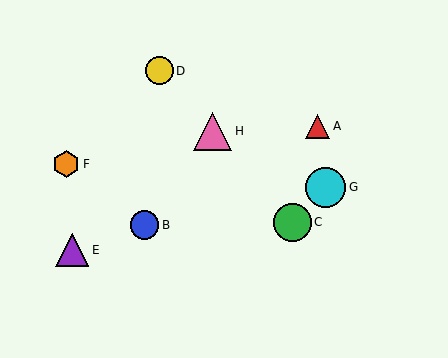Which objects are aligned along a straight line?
Objects C, D, H are aligned along a straight line.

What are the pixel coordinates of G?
Object G is at (326, 187).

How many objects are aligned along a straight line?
3 objects (C, D, H) are aligned along a straight line.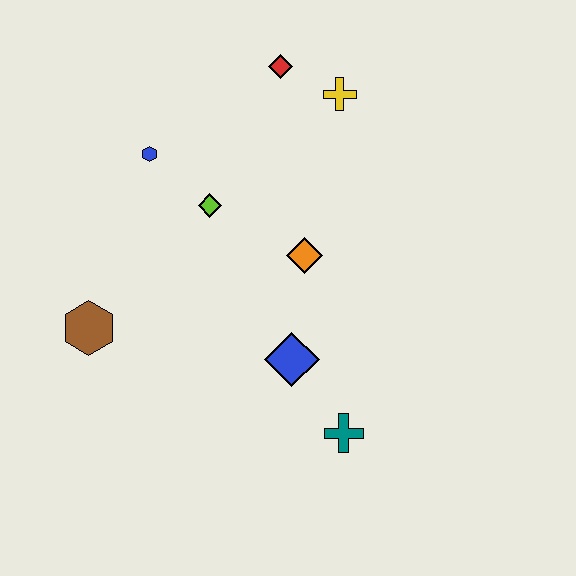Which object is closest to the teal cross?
The blue diamond is closest to the teal cross.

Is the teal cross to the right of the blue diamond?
Yes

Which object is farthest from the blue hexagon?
The teal cross is farthest from the blue hexagon.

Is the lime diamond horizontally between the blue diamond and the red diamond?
No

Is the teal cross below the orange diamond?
Yes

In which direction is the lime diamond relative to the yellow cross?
The lime diamond is to the left of the yellow cross.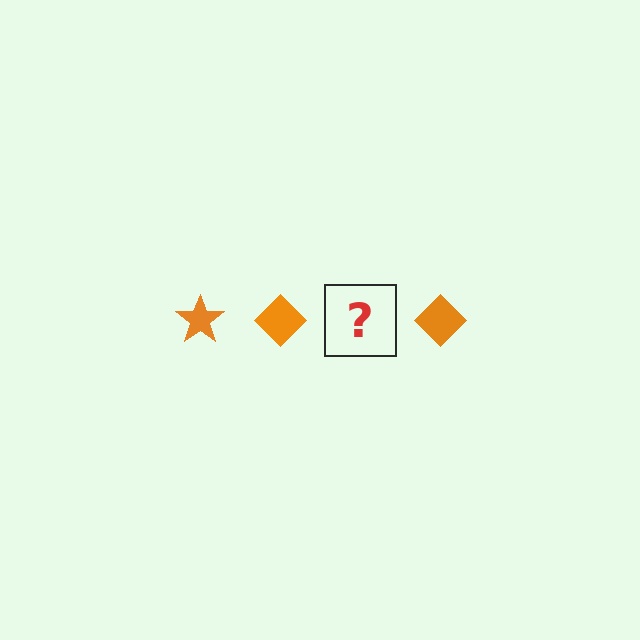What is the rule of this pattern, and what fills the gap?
The rule is that the pattern cycles through star, diamond shapes in orange. The gap should be filled with an orange star.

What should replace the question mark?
The question mark should be replaced with an orange star.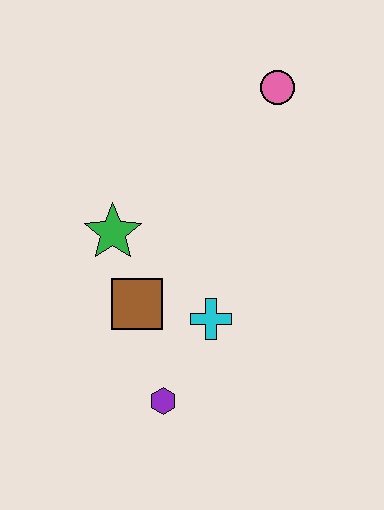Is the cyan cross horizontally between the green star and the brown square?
No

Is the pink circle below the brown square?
No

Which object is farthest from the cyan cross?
The pink circle is farthest from the cyan cross.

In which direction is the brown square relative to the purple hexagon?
The brown square is above the purple hexagon.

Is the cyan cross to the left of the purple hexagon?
No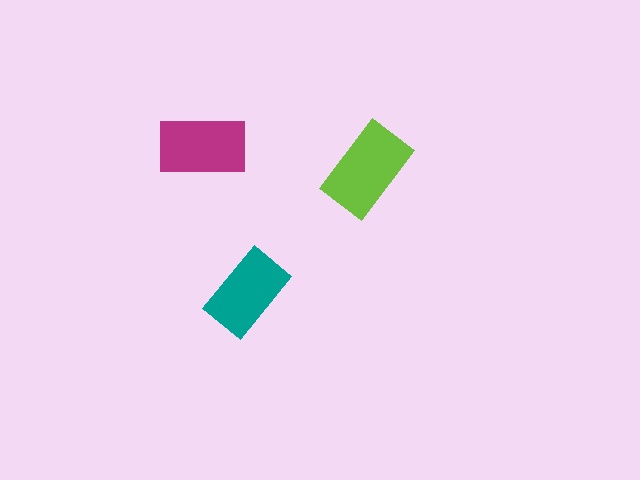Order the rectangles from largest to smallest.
the lime one, the magenta one, the teal one.